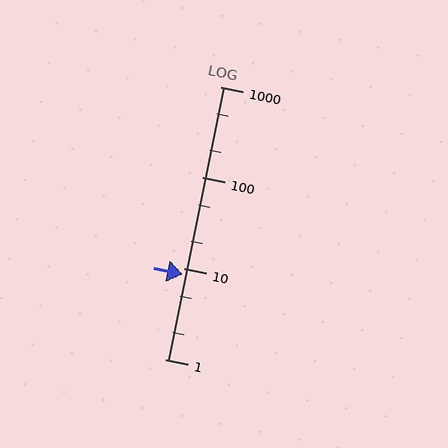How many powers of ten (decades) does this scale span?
The scale spans 3 decades, from 1 to 1000.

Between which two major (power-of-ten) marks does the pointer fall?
The pointer is between 1 and 10.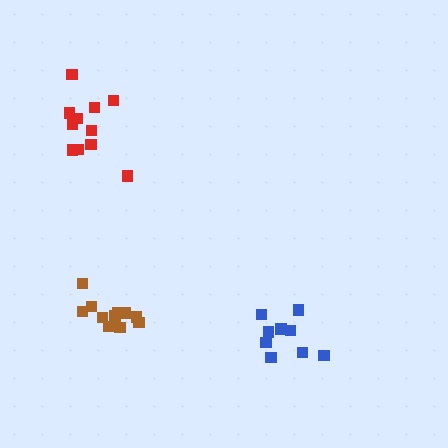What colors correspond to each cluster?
The clusters are colored: brown, blue, red.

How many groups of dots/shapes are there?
There are 3 groups.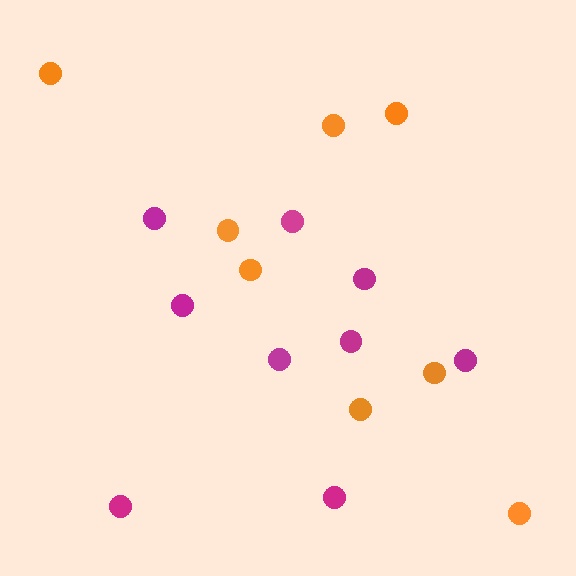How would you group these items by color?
There are 2 groups: one group of orange circles (8) and one group of magenta circles (9).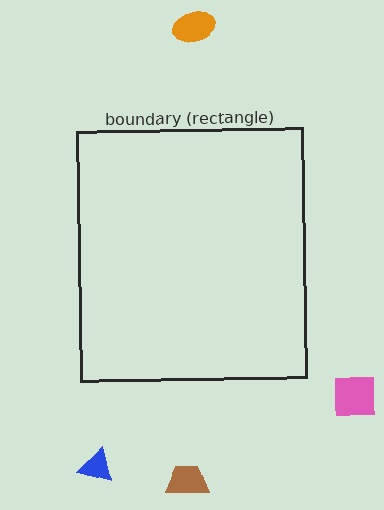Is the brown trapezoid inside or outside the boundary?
Outside.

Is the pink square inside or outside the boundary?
Outside.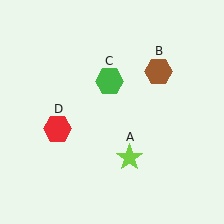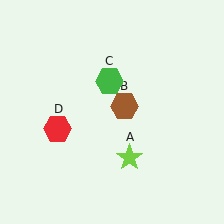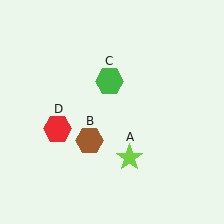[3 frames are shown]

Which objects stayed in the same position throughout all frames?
Lime star (object A) and green hexagon (object C) and red hexagon (object D) remained stationary.